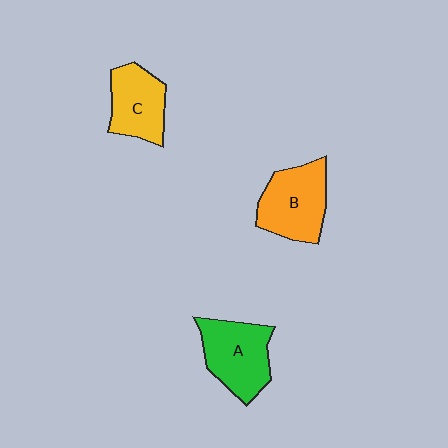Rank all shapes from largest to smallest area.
From largest to smallest: A (green), B (orange), C (yellow).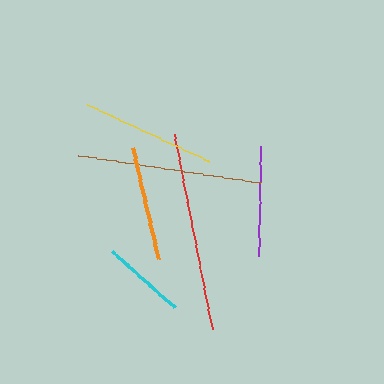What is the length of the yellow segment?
The yellow segment is approximately 136 pixels long.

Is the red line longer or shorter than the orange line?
The red line is longer than the orange line.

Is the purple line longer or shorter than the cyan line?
The purple line is longer than the cyan line.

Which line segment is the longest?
The red line is the longest at approximately 198 pixels.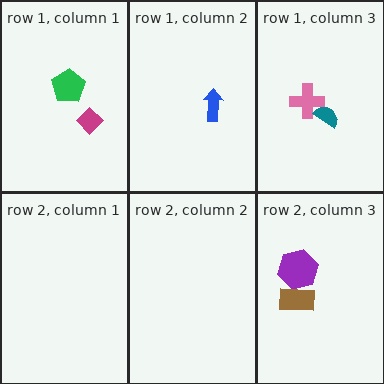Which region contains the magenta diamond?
The row 1, column 1 region.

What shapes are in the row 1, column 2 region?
The blue arrow.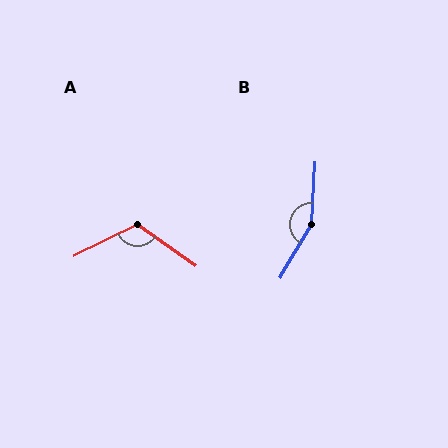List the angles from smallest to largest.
A (118°), B (153°).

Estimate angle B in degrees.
Approximately 153 degrees.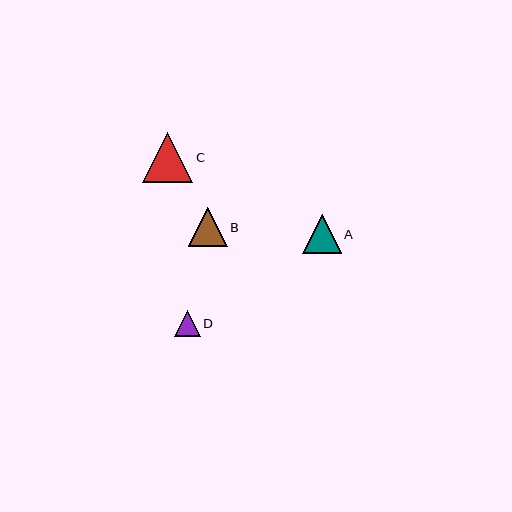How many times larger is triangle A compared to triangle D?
Triangle A is approximately 1.5 times the size of triangle D.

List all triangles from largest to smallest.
From largest to smallest: C, B, A, D.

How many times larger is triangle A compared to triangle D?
Triangle A is approximately 1.5 times the size of triangle D.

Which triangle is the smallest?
Triangle D is the smallest with a size of approximately 26 pixels.